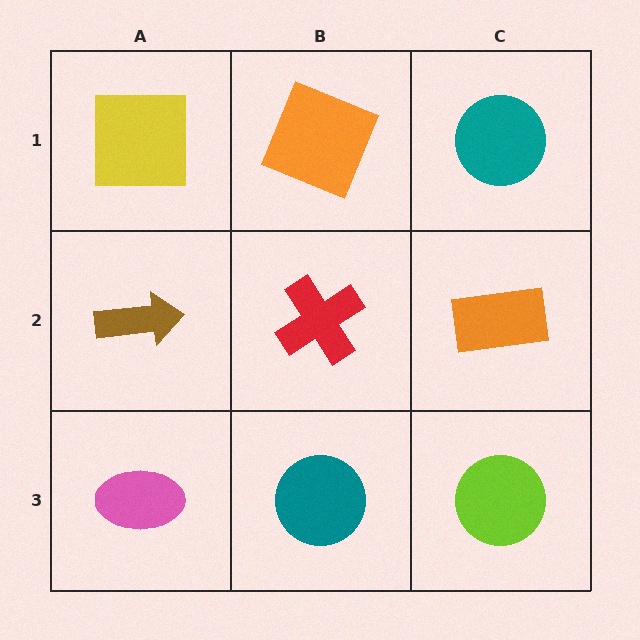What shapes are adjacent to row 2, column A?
A yellow square (row 1, column A), a pink ellipse (row 3, column A), a red cross (row 2, column B).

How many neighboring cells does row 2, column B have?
4.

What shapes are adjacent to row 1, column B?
A red cross (row 2, column B), a yellow square (row 1, column A), a teal circle (row 1, column C).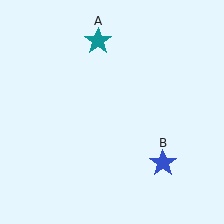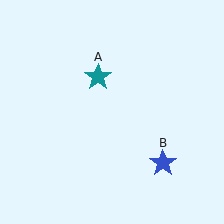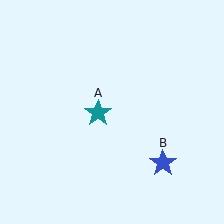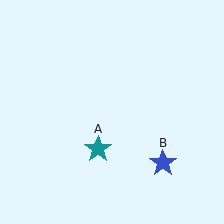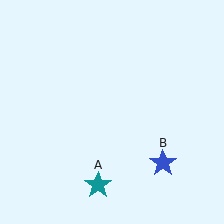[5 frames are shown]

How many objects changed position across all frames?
1 object changed position: teal star (object A).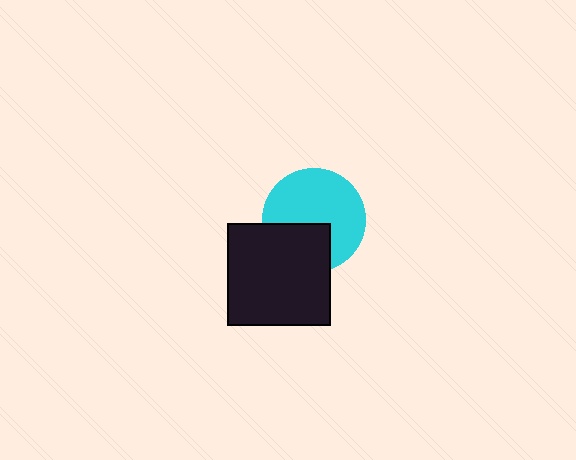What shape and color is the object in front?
The object in front is a black rectangle.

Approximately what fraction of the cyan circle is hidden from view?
Roughly 33% of the cyan circle is hidden behind the black rectangle.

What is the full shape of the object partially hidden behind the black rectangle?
The partially hidden object is a cyan circle.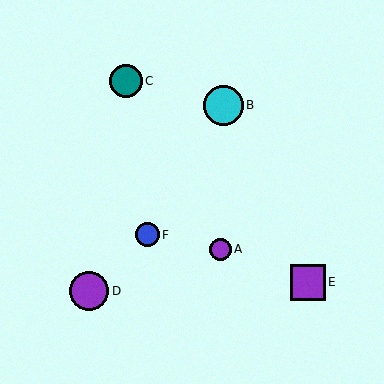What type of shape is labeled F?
Shape F is a blue circle.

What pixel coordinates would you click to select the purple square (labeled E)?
Click at (308, 282) to select the purple square E.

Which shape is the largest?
The cyan circle (labeled B) is the largest.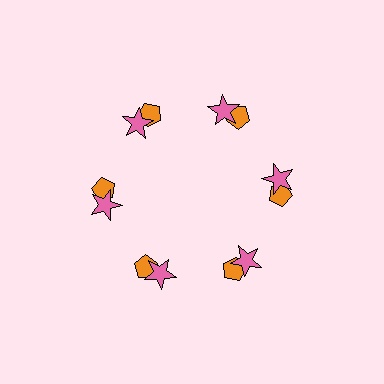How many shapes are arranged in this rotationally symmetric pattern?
There are 12 shapes, arranged in 6 groups of 2.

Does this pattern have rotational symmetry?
Yes, this pattern has 6-fold rotational symmetry. It looks the same after rotating 60 degrees around the center.